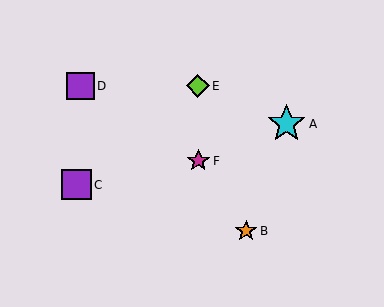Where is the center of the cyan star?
The center of the cyan star is at (287, 124).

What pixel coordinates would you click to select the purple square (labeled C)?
Click at (76, 185) to select the purple square C.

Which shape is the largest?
The cyan star (labeled A) is the largest.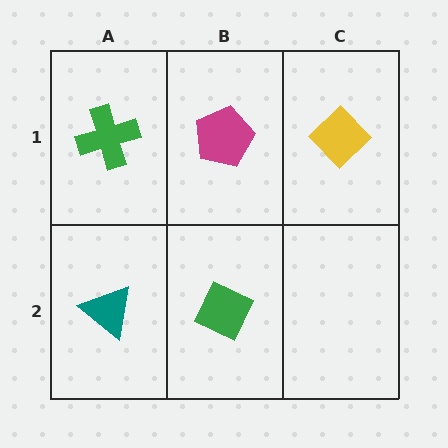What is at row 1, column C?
A yellow diamond.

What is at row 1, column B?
A magenta pentagon.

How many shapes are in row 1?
3 shapes.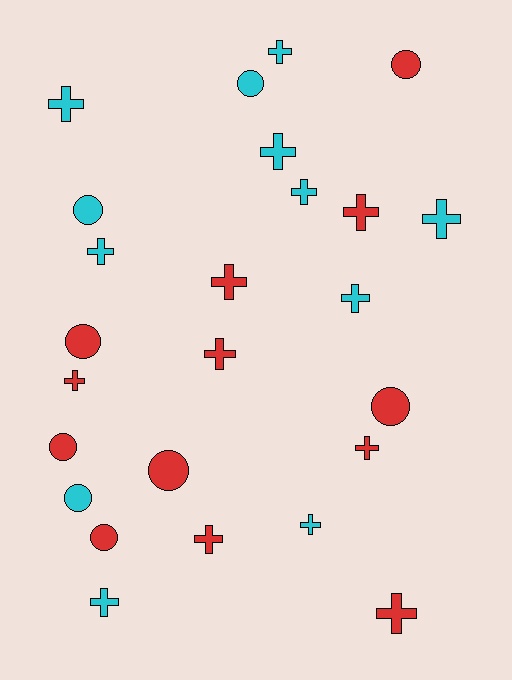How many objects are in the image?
There are 25 objects.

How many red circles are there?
There are 6 red circles.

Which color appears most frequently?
Red, with 13 objects.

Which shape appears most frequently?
Cross, with 16 objects.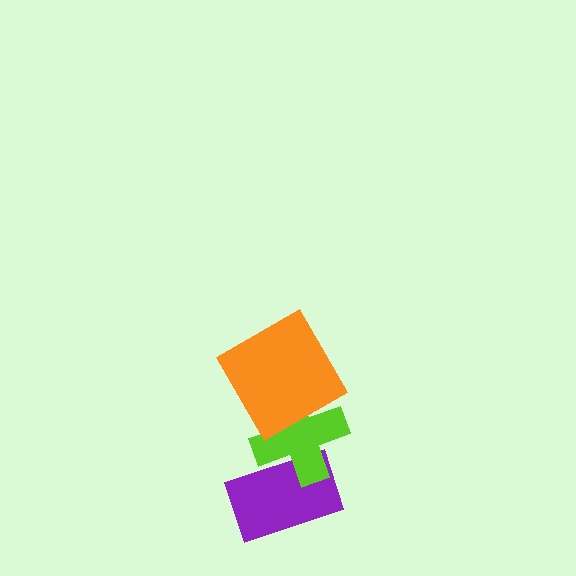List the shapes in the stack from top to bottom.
From top to bottom: the orange diamond, the lime cross, the purple rectangle.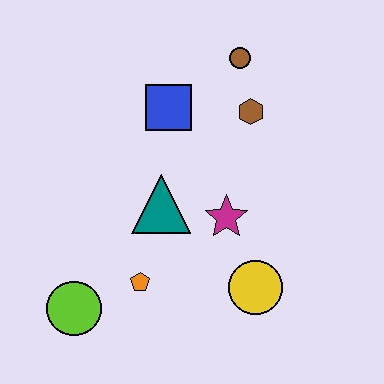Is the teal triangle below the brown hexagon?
Yes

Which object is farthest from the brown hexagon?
The lime circle is farthest from the brown hexagon.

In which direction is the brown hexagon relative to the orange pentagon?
The brown hexagon is above the orange pentagon.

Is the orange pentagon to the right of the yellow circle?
No